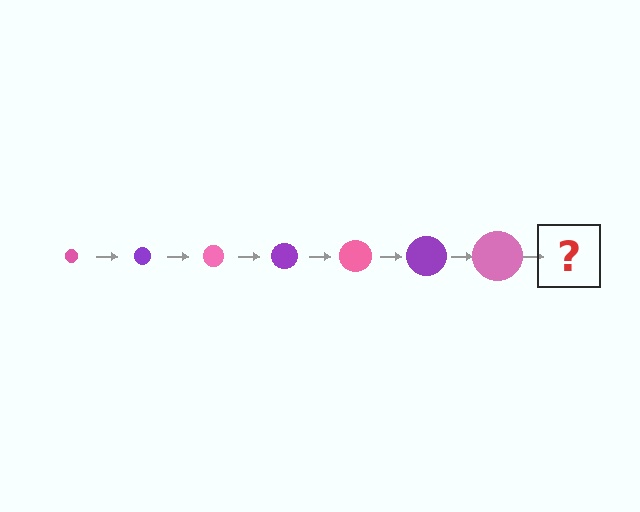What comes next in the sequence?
The next element should be a purple circle, larger than the previous one.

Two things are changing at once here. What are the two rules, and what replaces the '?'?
The two rules are that the circle grows larger each step and the color cycles through pink and purple. The '?' should be a purple circle, larger than the previous one.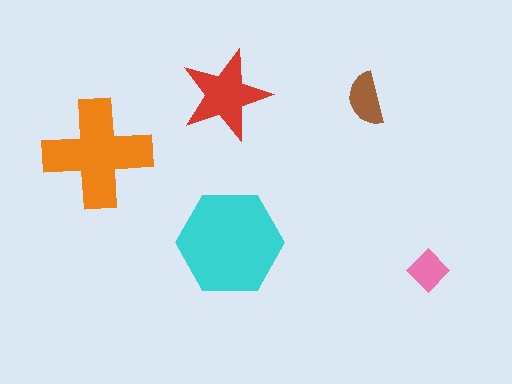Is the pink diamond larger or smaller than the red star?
Smaller.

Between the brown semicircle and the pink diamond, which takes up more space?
The brown semicircle.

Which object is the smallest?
The pink diamond.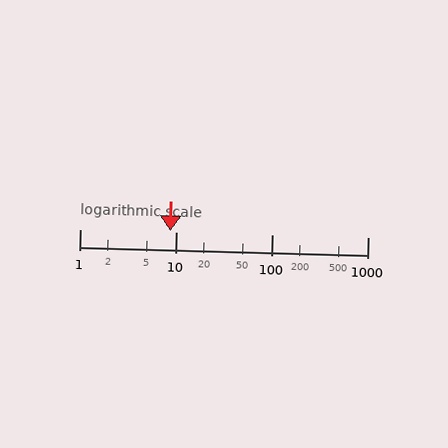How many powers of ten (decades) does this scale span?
The scale spans 3 decades, from 1 to 1000.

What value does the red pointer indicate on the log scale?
The pointer indicates approximately 8.8.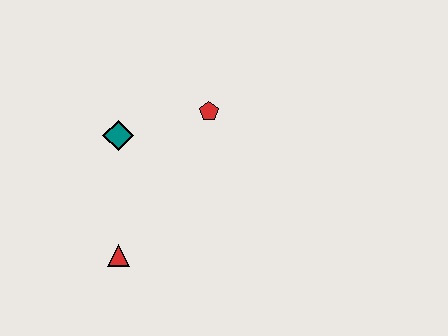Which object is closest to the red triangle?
The teal diamond is closest to the red triangle.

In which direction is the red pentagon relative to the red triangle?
The red pentagon is above the red triangle.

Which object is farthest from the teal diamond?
The red triangle is farthest from the teal diamond.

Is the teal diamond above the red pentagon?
No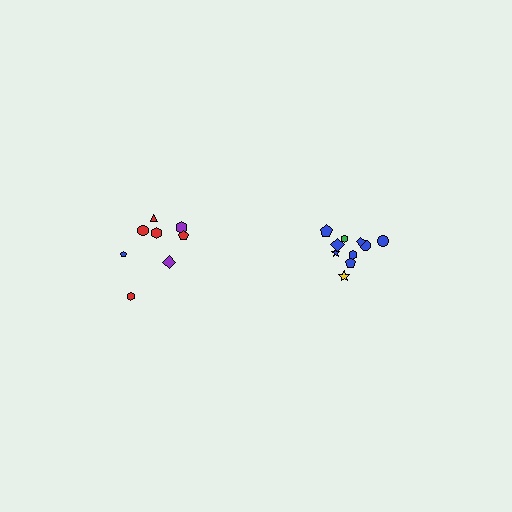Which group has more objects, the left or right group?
The right group.